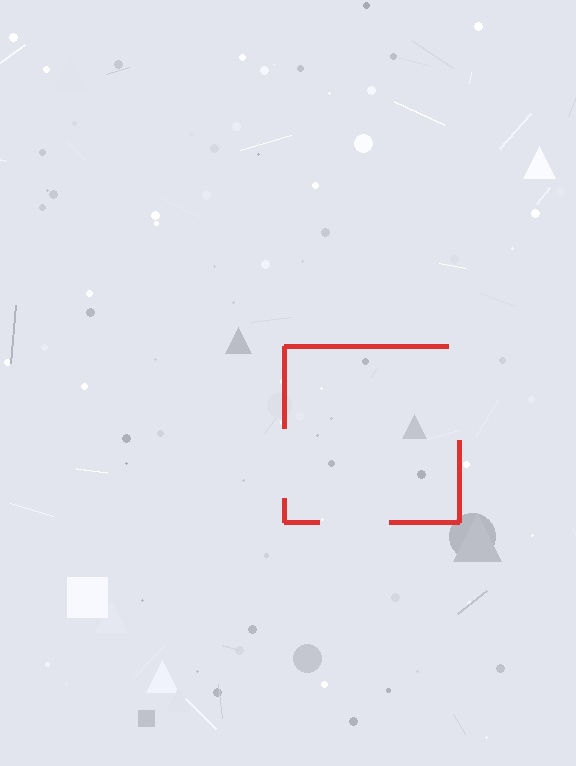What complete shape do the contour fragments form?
The contour fragments form a square.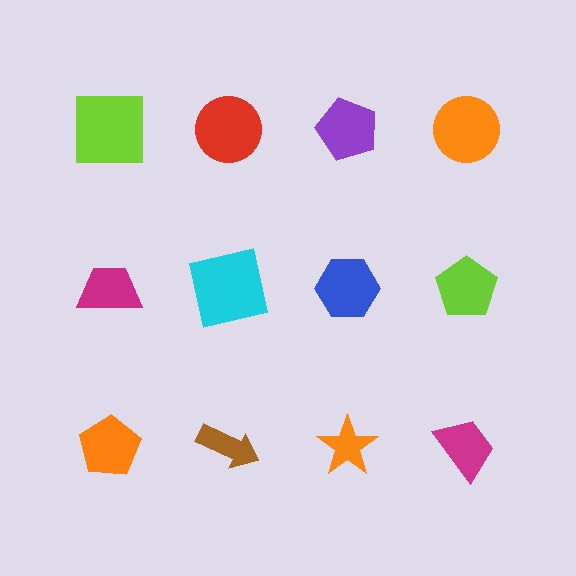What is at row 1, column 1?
A lime square.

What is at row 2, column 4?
A lime pentagon.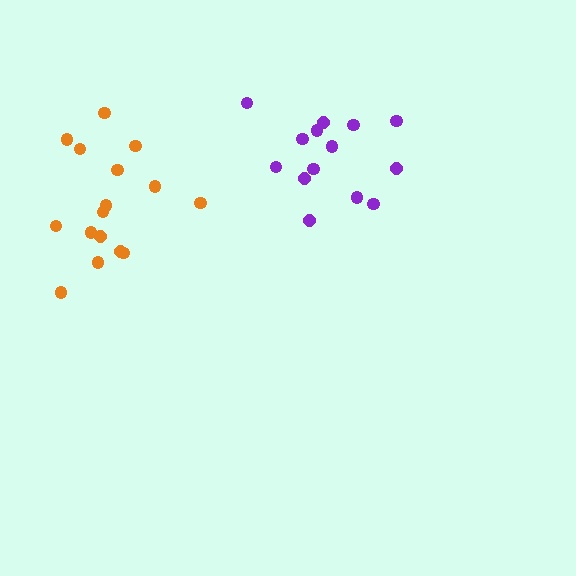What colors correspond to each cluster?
The clusters are colored: purple, orange.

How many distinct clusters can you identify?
There are 2 distinct clusters.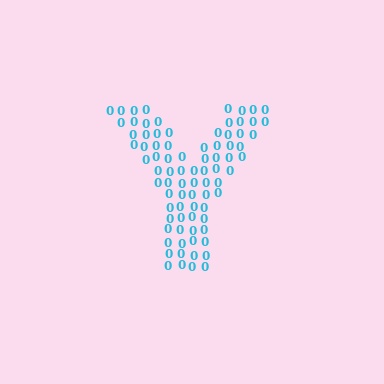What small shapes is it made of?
It is made of small digit 0's.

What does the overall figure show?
The overall figure shows the letter Y.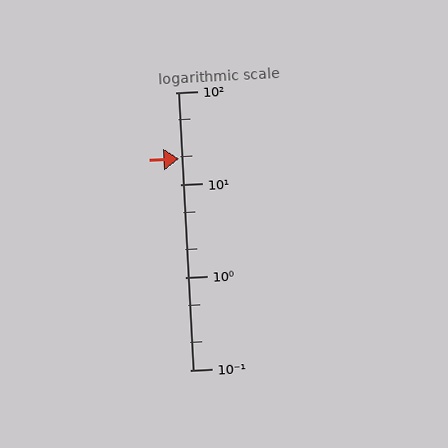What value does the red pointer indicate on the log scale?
The pointer indicates approximately 19.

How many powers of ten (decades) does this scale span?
The scale spans 3 decades, from 0.1 to 100.